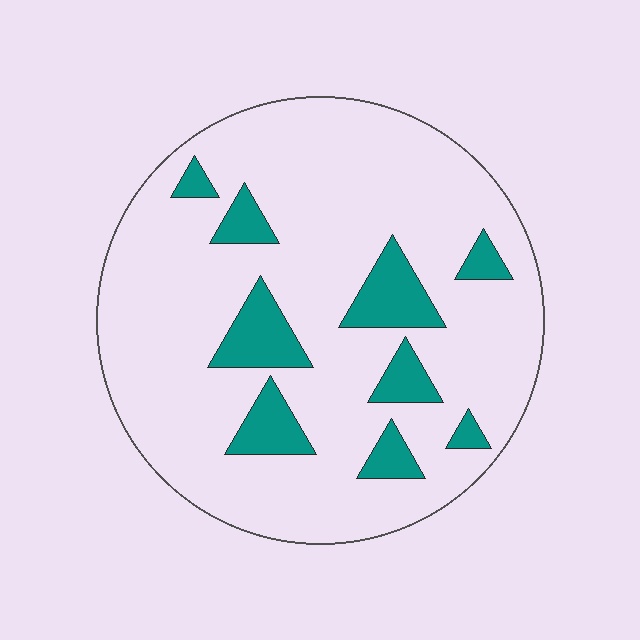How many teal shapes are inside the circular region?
9.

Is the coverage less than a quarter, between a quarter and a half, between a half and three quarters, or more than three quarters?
Less than a quarter.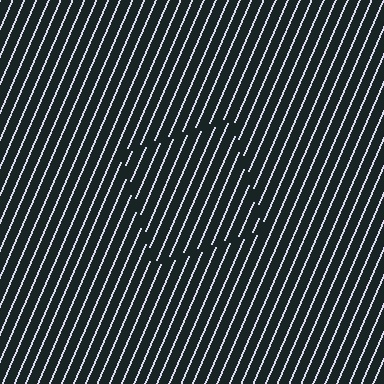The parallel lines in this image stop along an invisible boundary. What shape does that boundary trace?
An illusory square. The interior of the shape contains the same grating, shifted by half a period — the contour is defined by the phase discontinuity where line-ends from the inner and outer gratings abut.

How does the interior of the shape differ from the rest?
The interior of the shape contains the same grating, shifted by half a period — the contour is defined by the phase discontinuity where line-ends from the inner and outer gratings abut.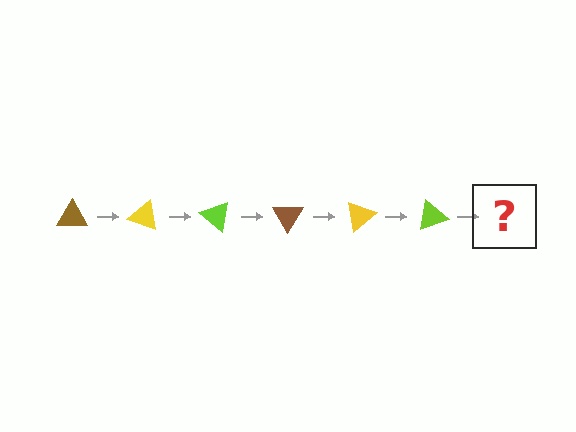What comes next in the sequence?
The next element should be a brown triangle, rotated 120 degrees from the start.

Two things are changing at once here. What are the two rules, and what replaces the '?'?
The two rules are that it rotates 20 degrees each step and the color cycles through brown, yellow, and lime. The '?' should be a brown triangle, rotated 120 degrees from the start.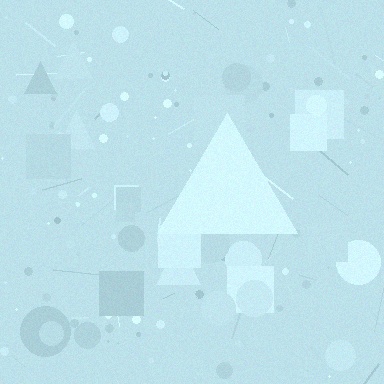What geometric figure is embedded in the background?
A triangle is embedded in the background.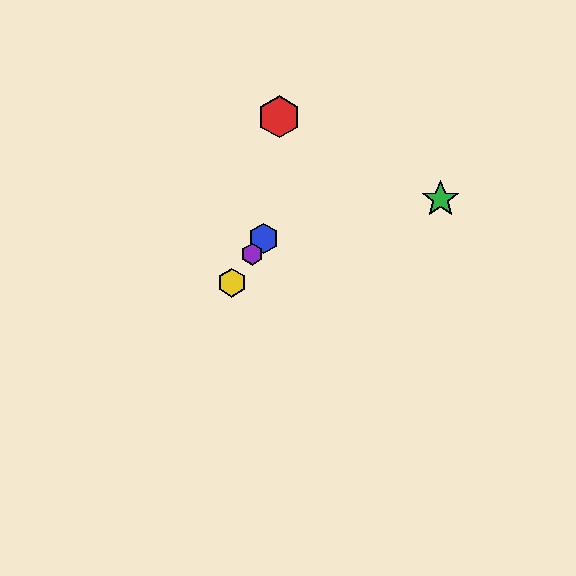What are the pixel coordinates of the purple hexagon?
The purple hexagon is at (252, 254).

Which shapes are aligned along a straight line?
The blue hexagon, the yellow hexagon, the purple hexagon are aligned along a straight line.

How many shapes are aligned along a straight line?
3 shapes (the blue hexagon, the yellow hexagon, the purple hexagon) are aligned along a straight line.